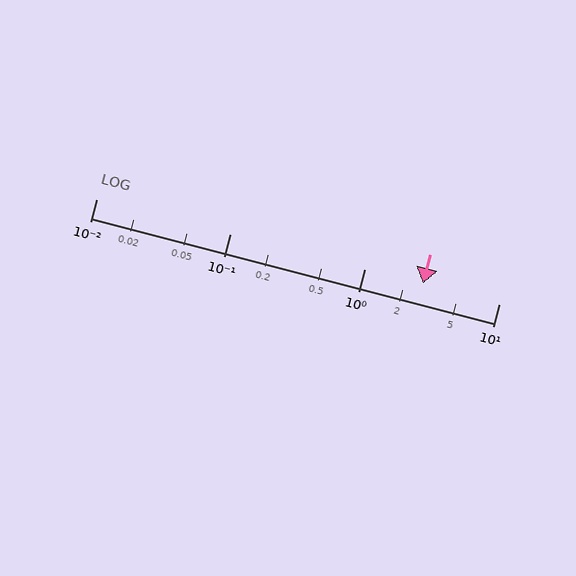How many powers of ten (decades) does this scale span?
The scale spans 3 decades, from 0.01 to 10.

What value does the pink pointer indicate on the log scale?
The pointer indicates approximately 2.7.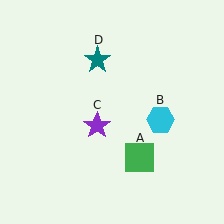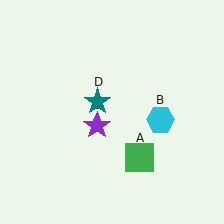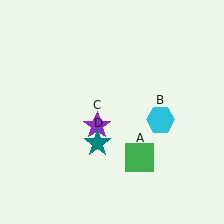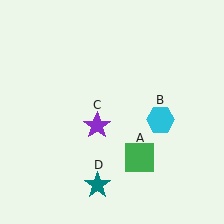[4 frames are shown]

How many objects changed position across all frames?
1 object changed position: teal star (object D).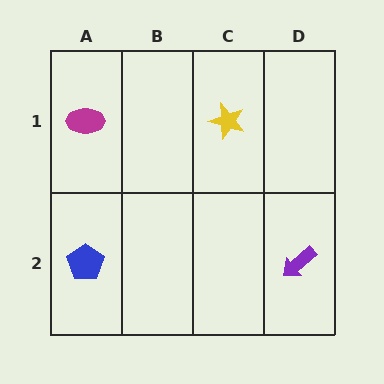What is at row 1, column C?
A yellow star.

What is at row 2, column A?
A blue pentagon.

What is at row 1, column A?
A magenta ellipse.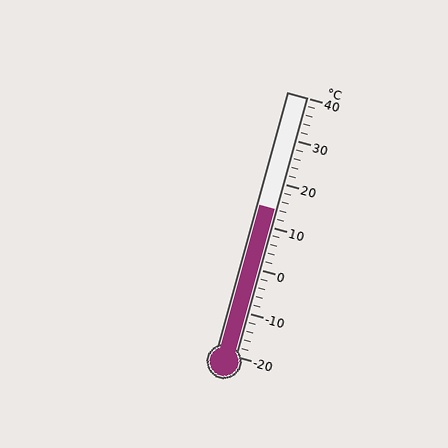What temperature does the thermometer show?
The thermometer shows approximately 14°C.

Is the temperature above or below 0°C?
The temperature is above 0°C.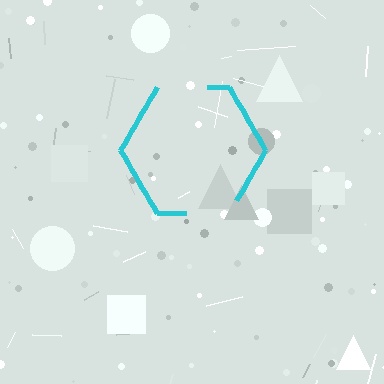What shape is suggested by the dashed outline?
The dashed outline suggests a hexagon.